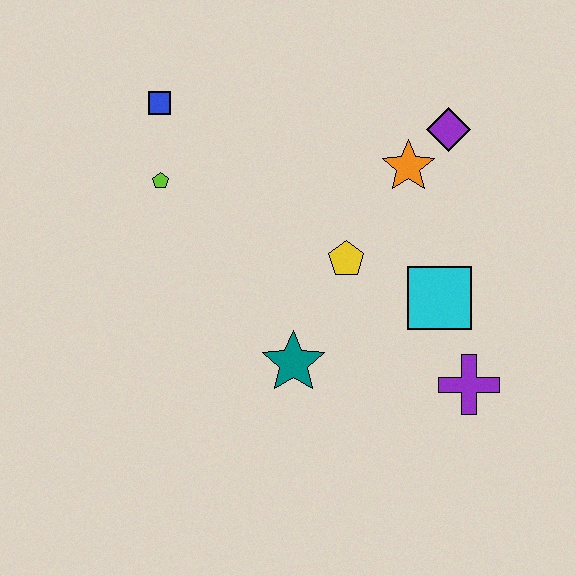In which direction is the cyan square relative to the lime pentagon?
The cyan square is to the right of the lime pentagon.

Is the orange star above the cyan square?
Yes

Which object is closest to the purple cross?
The cyan square is closest to the purple cross.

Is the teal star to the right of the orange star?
No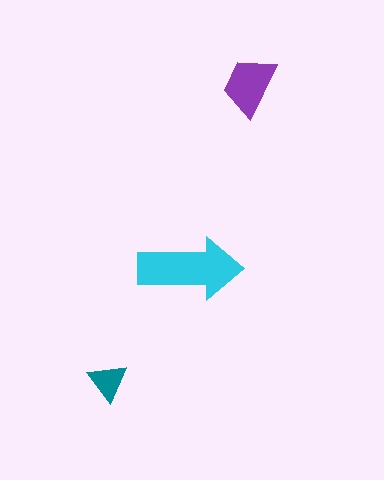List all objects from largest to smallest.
The cyan arrow, the purple trapezoid, the teal triangle.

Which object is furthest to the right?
The purple trapezoid is rightmost.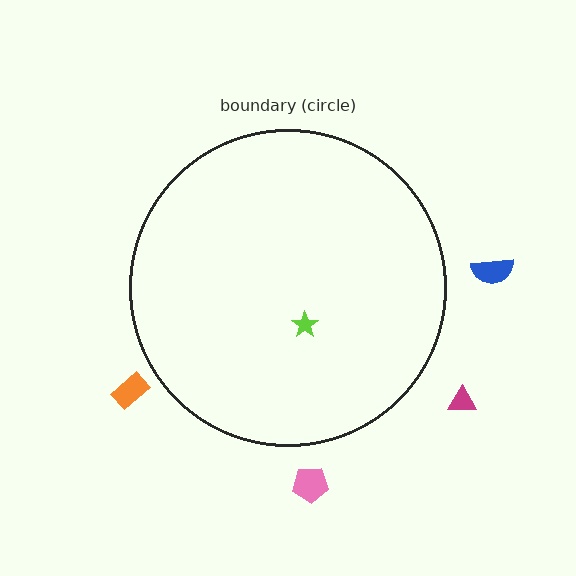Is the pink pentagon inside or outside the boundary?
Outside.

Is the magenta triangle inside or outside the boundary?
Outside.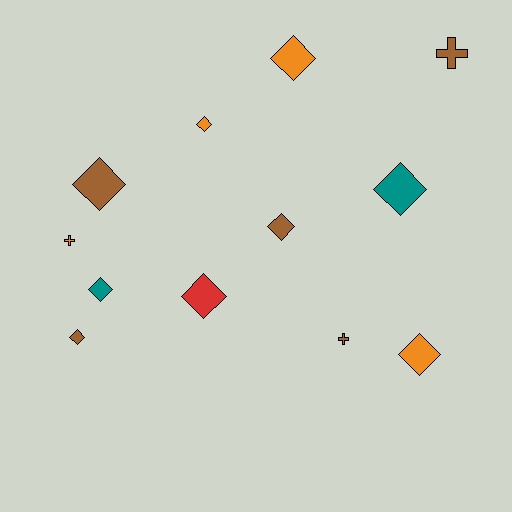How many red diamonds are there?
There is 1 red diamond.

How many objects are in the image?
There are 12 objects.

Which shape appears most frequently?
Diamond, with 9 objects.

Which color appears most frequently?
Brown, with 5 objects.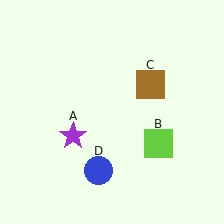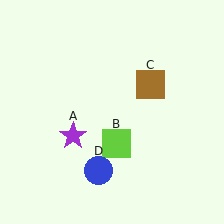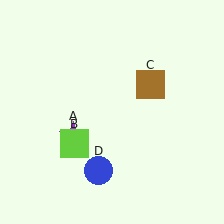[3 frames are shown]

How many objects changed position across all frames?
1 object changed position: lime square (object B).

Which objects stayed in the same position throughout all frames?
Purple star (object A) and brown square (object C) and blue circle (object D) remained stationary.